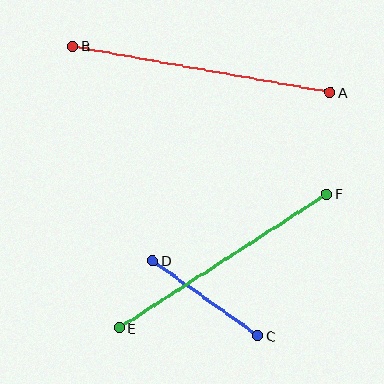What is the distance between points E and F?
The distance is approximately 247 pixels.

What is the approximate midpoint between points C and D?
The midpoint is at approximately (205, 298) pixels.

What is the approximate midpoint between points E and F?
The midpoint is at approximately (223, 261) pixels.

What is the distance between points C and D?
The distance is approximately 129 pixels.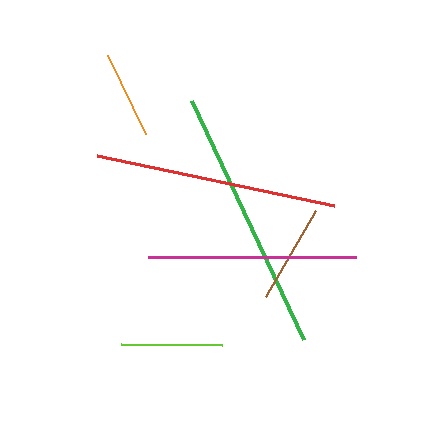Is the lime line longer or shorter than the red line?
The red line is longer than the lime line.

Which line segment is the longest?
The green line is the longest at approximately 264 pixels.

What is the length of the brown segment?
The brown segment is approximately 99 pixels long.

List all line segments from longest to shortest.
From longest to shortest: green, red, magenta, lime, brown, orange.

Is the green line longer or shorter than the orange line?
The green line is longer than the orange line.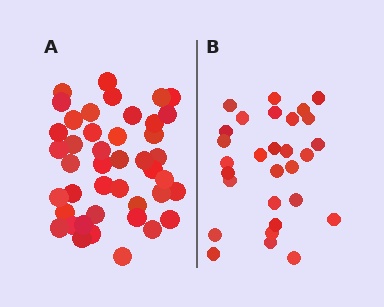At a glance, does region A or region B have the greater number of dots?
Region A (the left region) has more dots.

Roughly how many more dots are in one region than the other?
Region A has approximately 15 more dots than region B.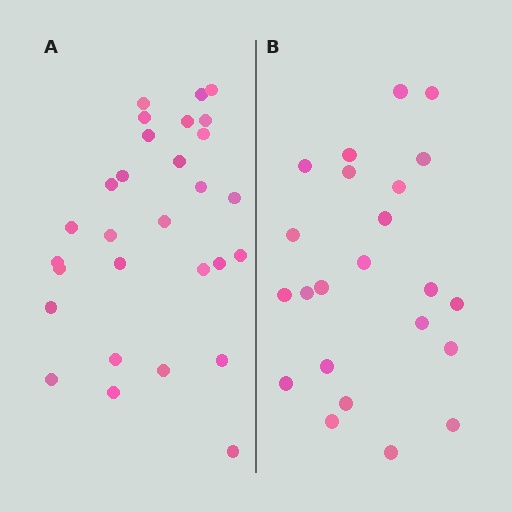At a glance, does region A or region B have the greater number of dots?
Region A (the left region) has more dots.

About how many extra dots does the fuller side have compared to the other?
Region A has about 6 more dots than region B.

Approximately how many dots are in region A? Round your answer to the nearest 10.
About 30 dots. (The exact count is 29, which rounds to 30.)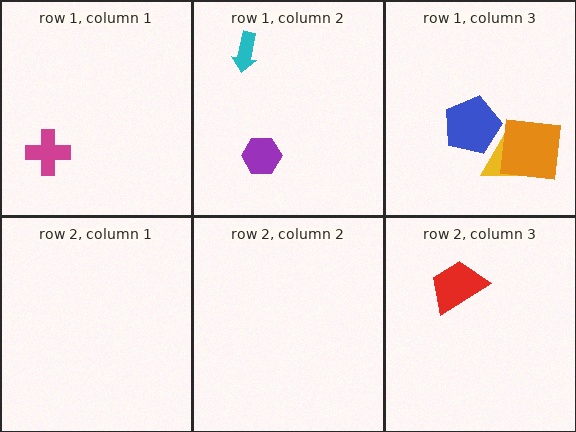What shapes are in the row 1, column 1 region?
The magenta cross.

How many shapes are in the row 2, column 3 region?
1.